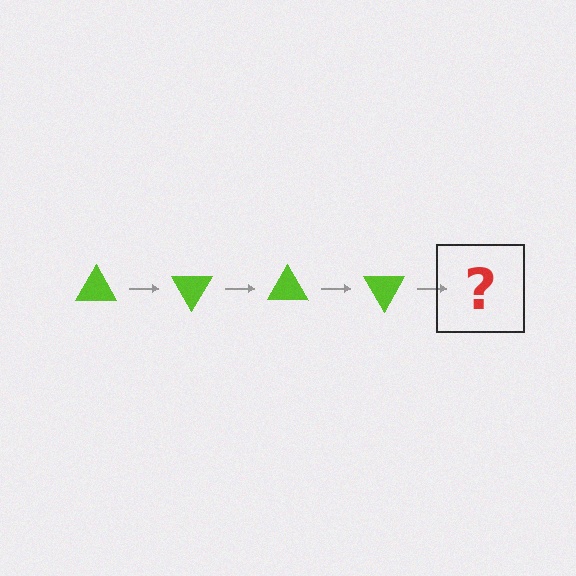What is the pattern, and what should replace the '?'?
The pattern is that the triangle rotates 60 degrees each step. The '?' should be a lime triangle rotated 240 degrees.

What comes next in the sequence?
The next element should be a lime triangle rotated 240 degrees.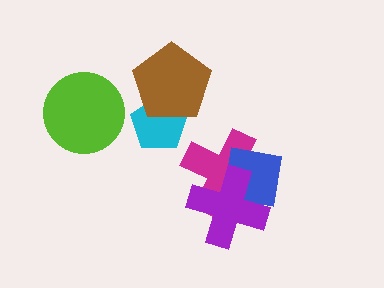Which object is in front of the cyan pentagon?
The brown pentagon is in front of the cyan pentagon.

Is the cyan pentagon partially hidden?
Yes, it is partially covered by another shape.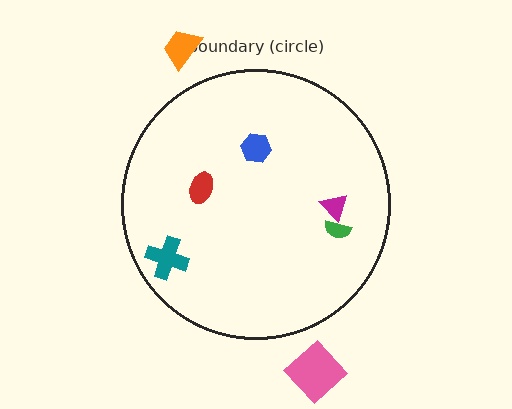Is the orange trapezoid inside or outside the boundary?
Outside.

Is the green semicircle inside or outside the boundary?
Inside.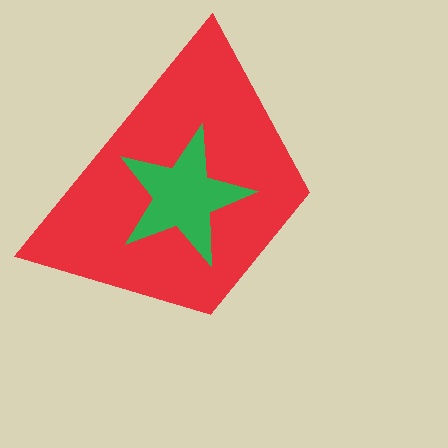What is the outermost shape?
The red trapezoid.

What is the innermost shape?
The green star.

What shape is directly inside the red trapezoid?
The green star.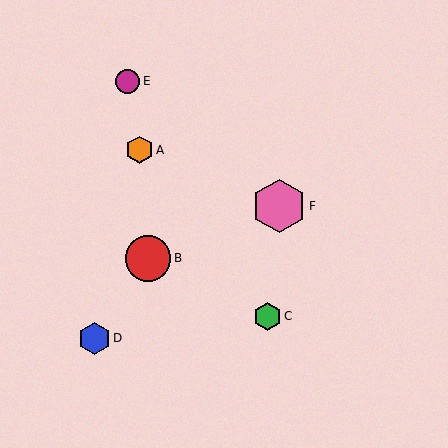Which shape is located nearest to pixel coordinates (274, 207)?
The pink hexagon (labeled F) at (279, 206) is nearest to that location.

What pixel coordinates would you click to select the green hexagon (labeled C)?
Click at (267, 316) to select the green hexagon C.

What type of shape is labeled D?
Shape D is a blue hexagon.